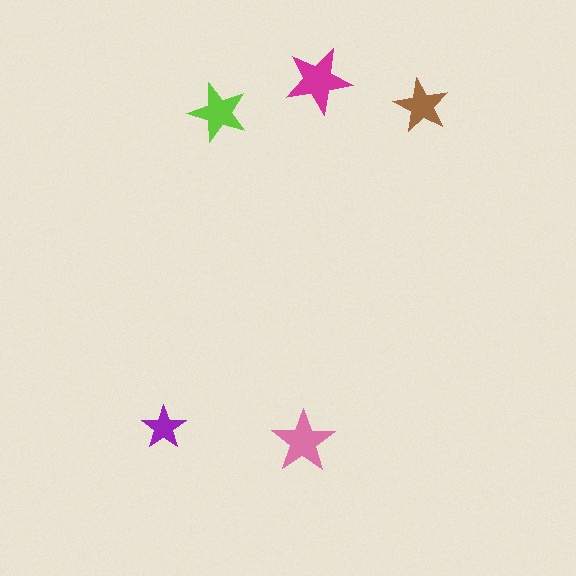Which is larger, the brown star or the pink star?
The pink one.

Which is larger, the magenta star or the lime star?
The magenta one.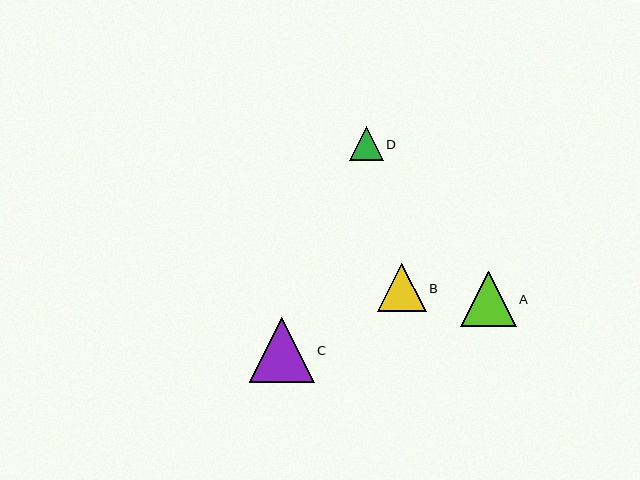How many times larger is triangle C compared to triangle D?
Triangle C is approximately 1.9 times the size of triangle D.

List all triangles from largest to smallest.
From largest to smallest: C, A, B, D.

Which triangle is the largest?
Triangle C is the largest with a size of approximately 65 pixels.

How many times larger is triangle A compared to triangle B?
Triangle A is approximately 1.1 times the size of triangle B.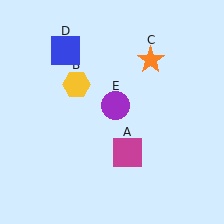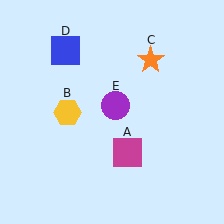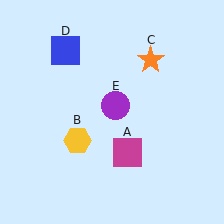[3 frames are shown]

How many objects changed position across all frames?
1 object changed position: yellow hexagon (object B).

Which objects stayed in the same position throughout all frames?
Magenta square (object A) and orange star (object C) and blue square (object D) and purple circle (object E) remained stationary.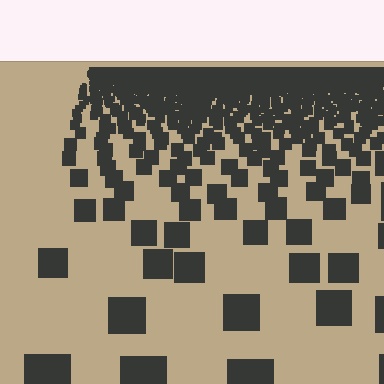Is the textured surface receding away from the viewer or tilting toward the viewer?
The surface is receding away from the viewer. Texture elements get smaller and denser toward the top.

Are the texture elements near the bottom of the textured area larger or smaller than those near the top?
Larger. Near the bottom, elements are closer to the viewer and appear at a bigger on-screen size.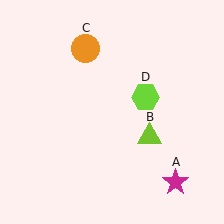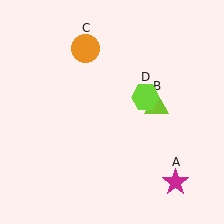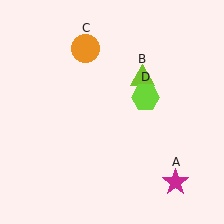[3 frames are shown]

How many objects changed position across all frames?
1 object changed position: lime triangle (object B).